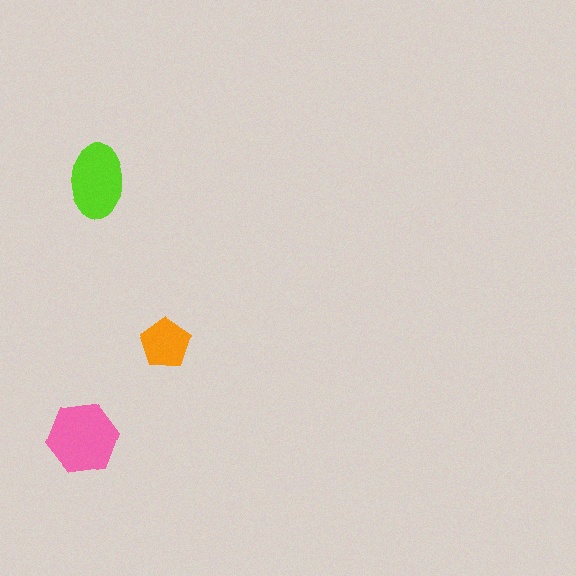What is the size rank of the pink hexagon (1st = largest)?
1st.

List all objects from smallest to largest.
The orange pentagon, the lime ellipse, the pink hexagon.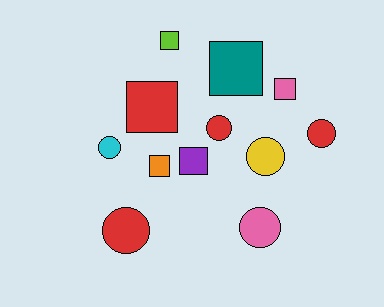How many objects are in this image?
There are 12 objects.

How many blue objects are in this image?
There are no blue objects.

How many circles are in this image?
There are 6 circles.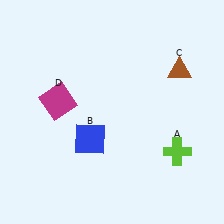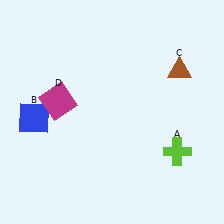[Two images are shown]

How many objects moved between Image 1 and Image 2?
1 object moved between the two images.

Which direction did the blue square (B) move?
The blue square (B) moved left.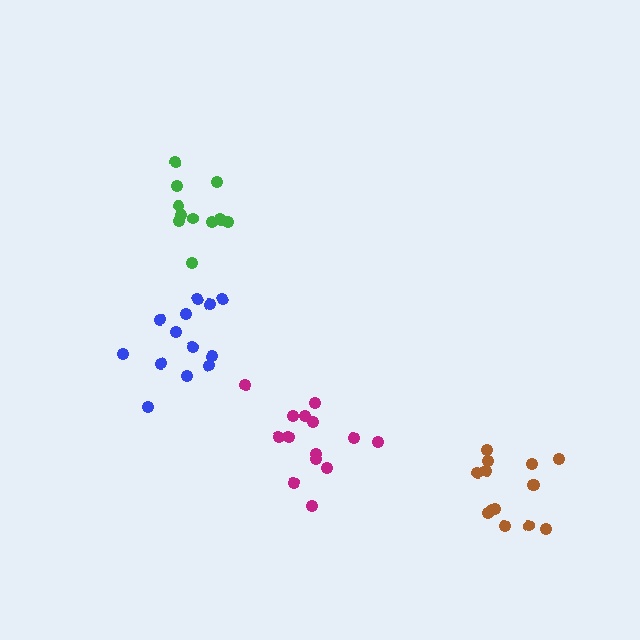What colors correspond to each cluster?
The clusters are colored: blue, green, brown, magenta.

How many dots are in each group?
Group 1: 13 dots, Group 2: 12 dots, Group 3: 14 dots, Group 4: 14 dots (53 total).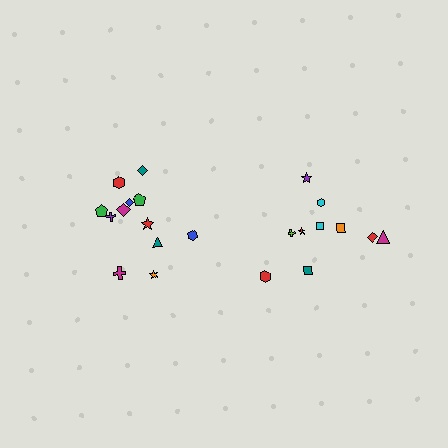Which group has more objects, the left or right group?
The left group.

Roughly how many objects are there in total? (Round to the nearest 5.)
Roughly 20 objects in total.